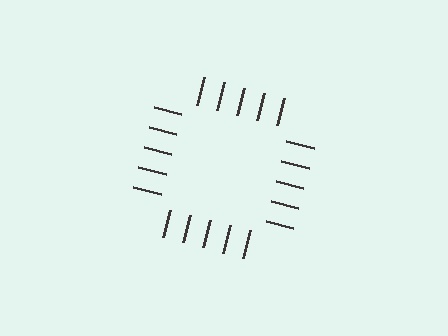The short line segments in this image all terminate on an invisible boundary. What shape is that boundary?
An illusory square — the line segments terminate on its edges but no continuous stroke is drawn.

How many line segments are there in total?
20 — 5 along each of the 4 edges.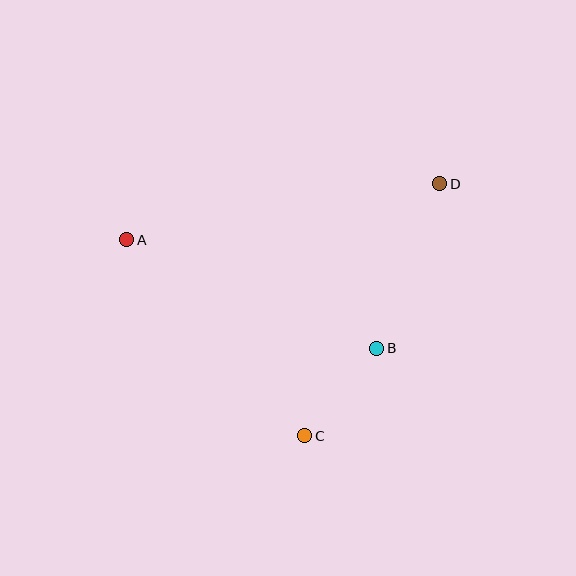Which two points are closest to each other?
Points B and C are closest to each other.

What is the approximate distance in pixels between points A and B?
The distance between A and B is approximately 273 pixels.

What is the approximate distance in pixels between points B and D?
The distance between B and D is approximately 176 pixels.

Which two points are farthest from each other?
Points A and D are farthest from each other.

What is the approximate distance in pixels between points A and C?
The distance between A and C is approximately 265 pixels.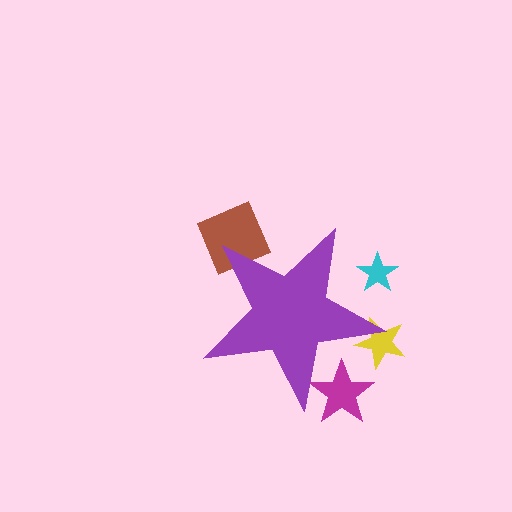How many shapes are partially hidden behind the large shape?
4 shapes are partially hidden.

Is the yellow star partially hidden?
Yes, the yellow star is partially hidden behind the purple star.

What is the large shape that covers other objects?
A purple star.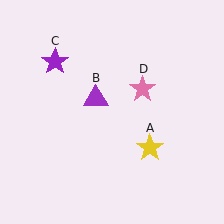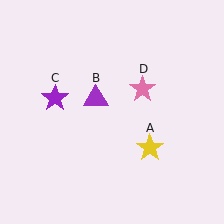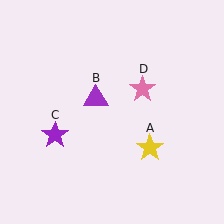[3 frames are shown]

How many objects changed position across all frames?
1 object changed position: purple star (object C).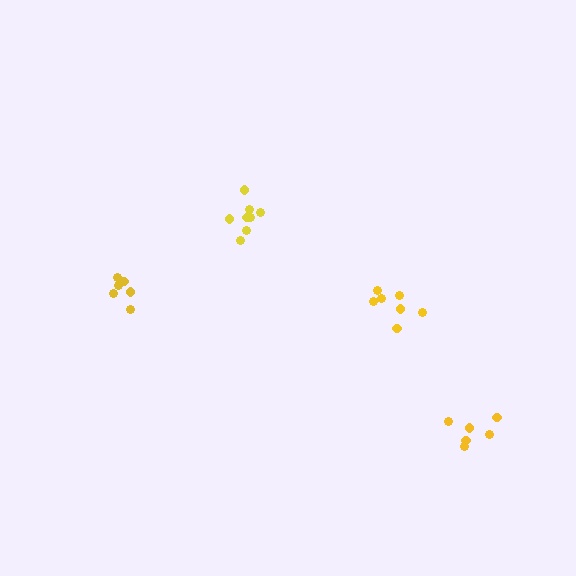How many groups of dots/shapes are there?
There are 4 groups.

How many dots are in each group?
Group 1: 7 dots, Group 2: 6 dots, Group 3: 8 dots, Group 4: 6 dots (27 total).